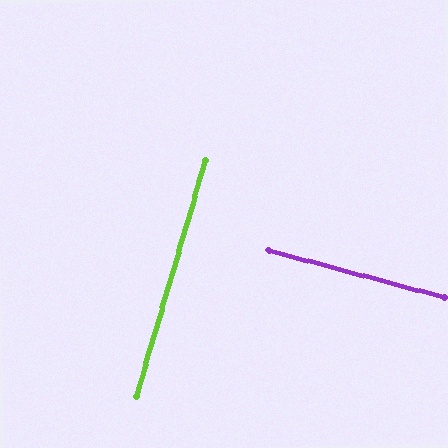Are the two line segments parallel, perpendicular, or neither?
Perpendicular — they meet at approximately 89°.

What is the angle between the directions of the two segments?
Approximately 89 degrees.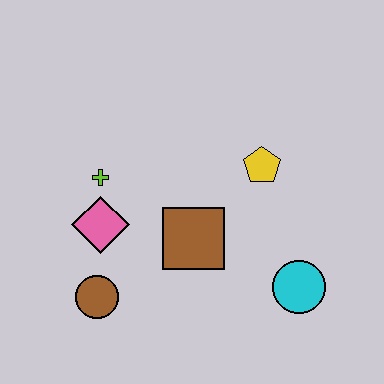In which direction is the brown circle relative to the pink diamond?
The brown circle is below the pink diamond.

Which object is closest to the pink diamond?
The lime cross is closest to the pink diamond.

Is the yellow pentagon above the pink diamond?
Yes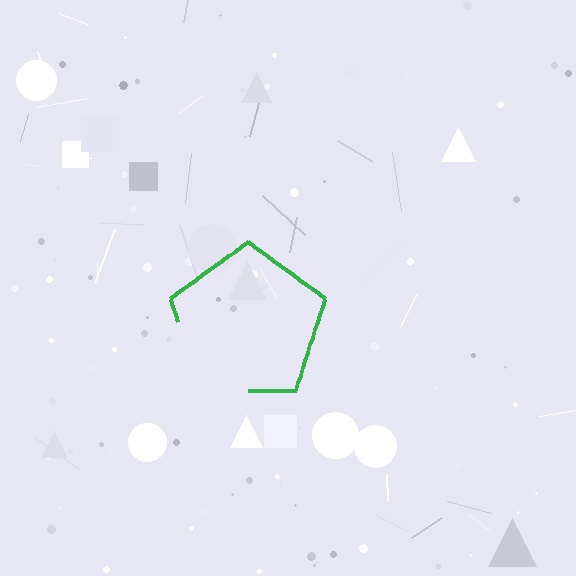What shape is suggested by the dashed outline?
The dashed outline suggests a pentagon.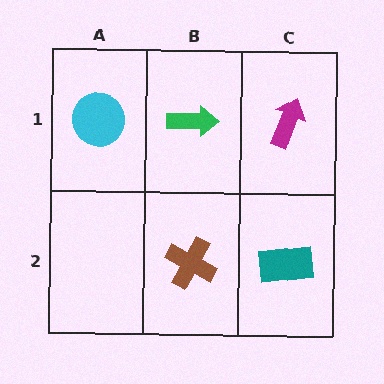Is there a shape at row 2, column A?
No, that cell is empty.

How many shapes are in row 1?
3 shapes.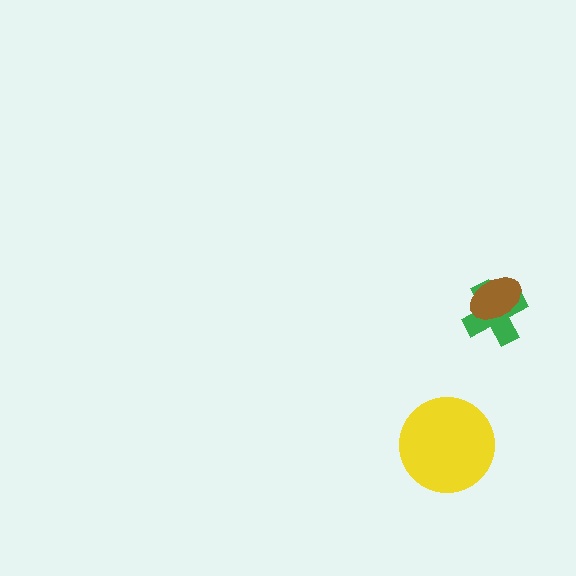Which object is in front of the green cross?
The brown ellipse is in front of the green cross.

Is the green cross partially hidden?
Yes, it is partially covered by another shape.